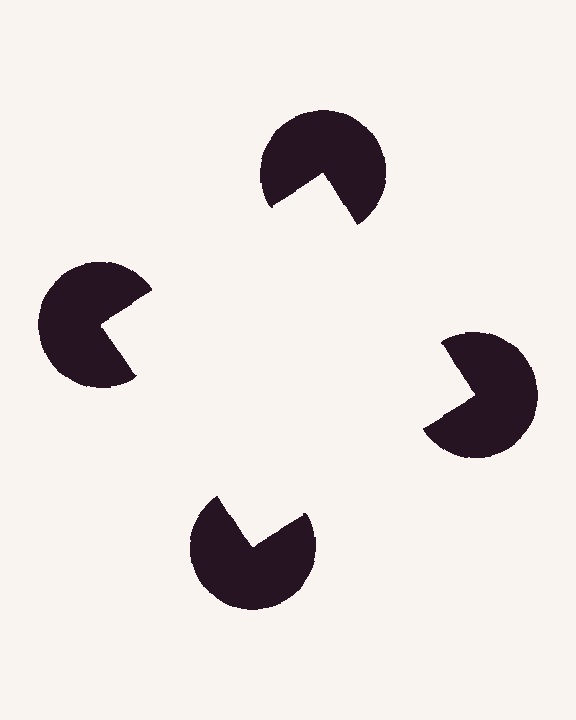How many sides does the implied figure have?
4 sides.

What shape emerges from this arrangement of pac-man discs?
An illusory square — its edges are inferred from the aligned wedge cuts in the pac-man discs, not physically drawn.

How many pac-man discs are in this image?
There are 4 — one at each vertex of the illusory square.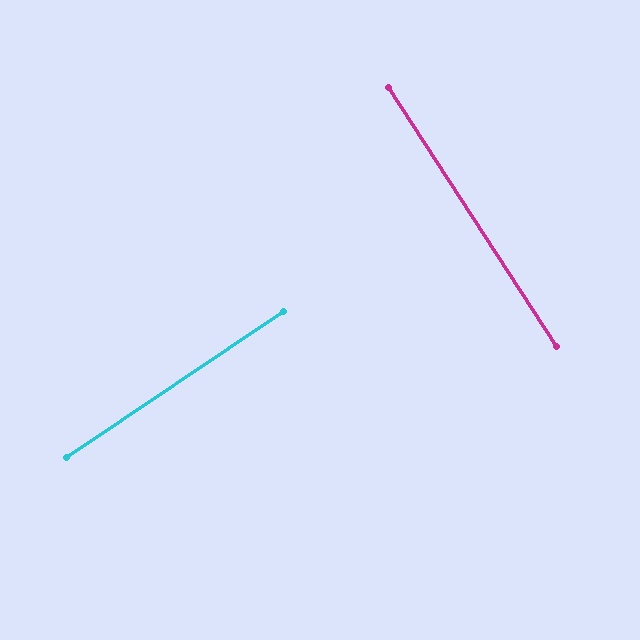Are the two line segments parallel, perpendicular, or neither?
Perpendicular — they meet at approximately 89°.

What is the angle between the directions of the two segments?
Approximately 89 degrees.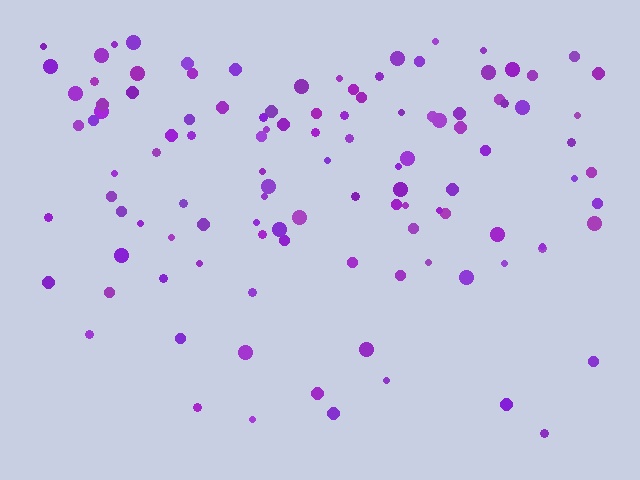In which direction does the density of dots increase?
From bottom to top, with the top side densest.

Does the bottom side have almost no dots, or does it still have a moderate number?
Still a moderate number, just noticeably fewer than the top.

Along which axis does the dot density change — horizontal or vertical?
Vertical.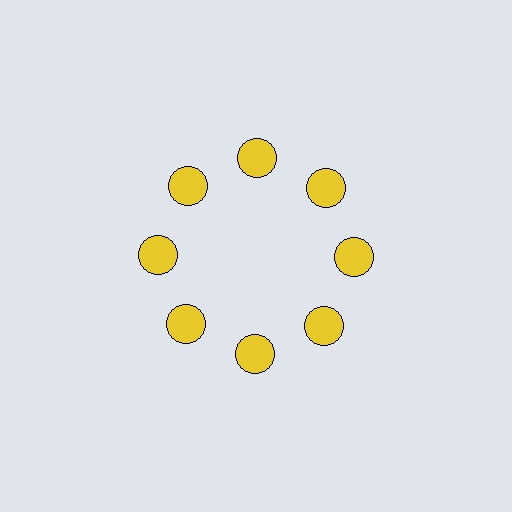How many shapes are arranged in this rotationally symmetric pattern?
There are 8 shapes, arranged in 8 groups of 1.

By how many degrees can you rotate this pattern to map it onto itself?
The pattern maps onto itself every 45 degrees of rotation.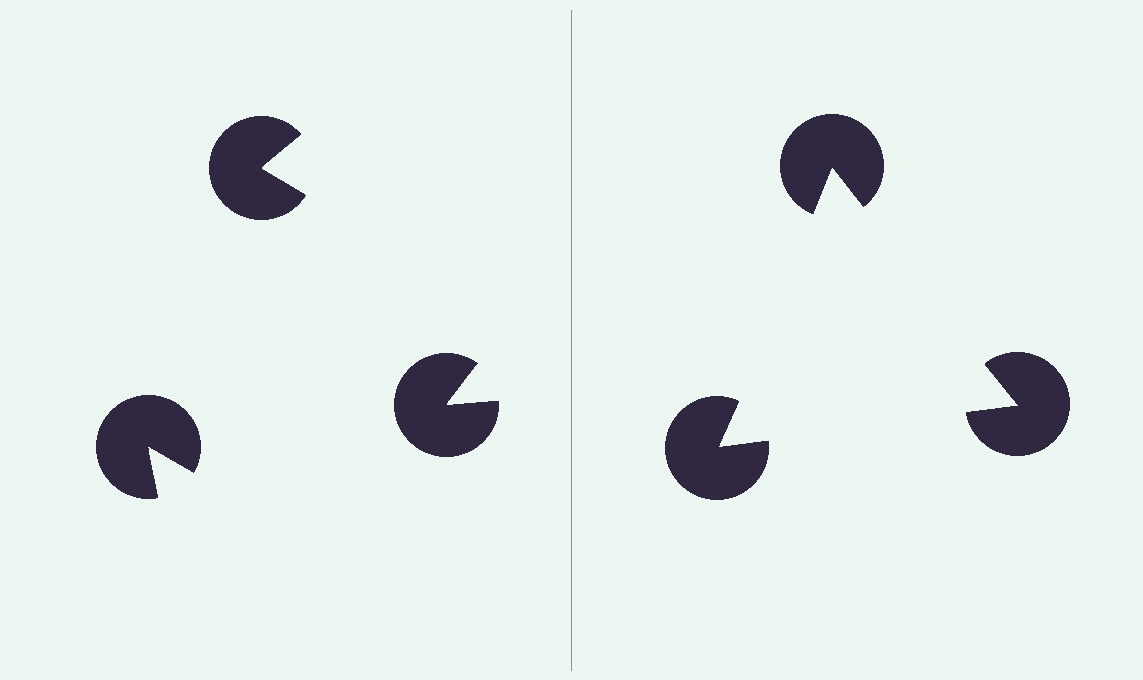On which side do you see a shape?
An illusory triangle appears on the right side. On the left side the wedge cuts are rotated, so no coherent shape forms.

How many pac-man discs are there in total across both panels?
6 — 3 on each side.